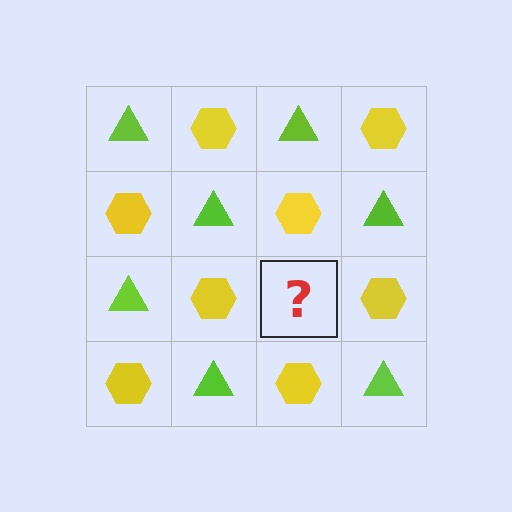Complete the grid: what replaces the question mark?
The question mark should be replaced with a lime triangle.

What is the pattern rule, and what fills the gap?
The rule is that it alternates lime triangle and yellow hexagon in a checkerboard pattern. The gap should be filled with a lime triangle.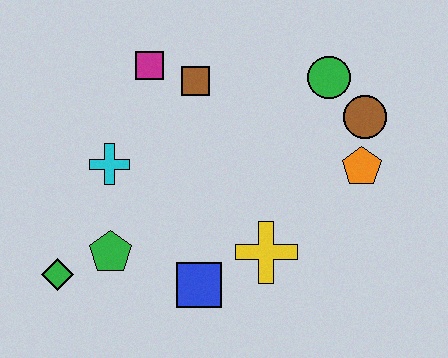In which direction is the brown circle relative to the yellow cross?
The brown circle is above the yellow cross.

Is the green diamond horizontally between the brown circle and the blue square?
No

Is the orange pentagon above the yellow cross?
Yes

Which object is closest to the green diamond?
The green pentagon is closest to the green diamond.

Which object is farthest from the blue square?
The green circle is farthest from the blue square.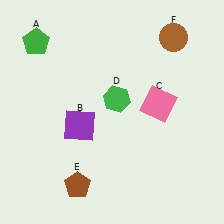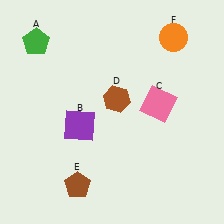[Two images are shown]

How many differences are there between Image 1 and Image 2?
There are 2 differences between the two images.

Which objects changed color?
D changed from green to brown. F changed from brown to orange.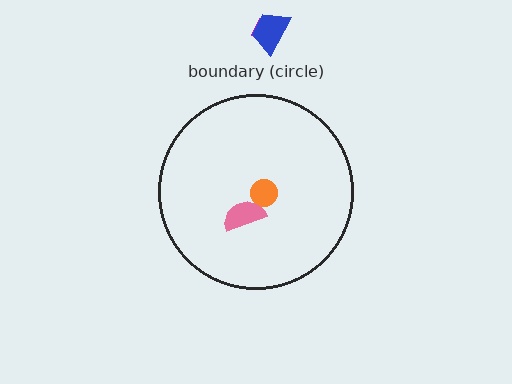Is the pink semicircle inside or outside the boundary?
Inside.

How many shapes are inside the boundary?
2 inside, 2 outside.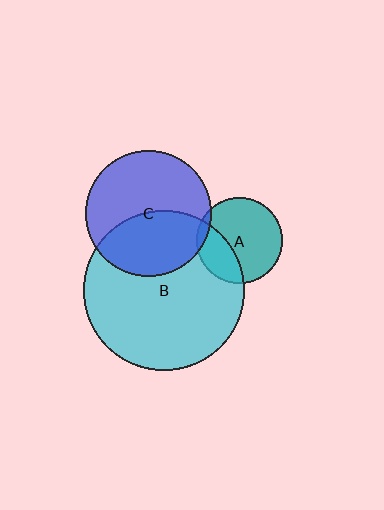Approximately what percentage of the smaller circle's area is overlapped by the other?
Approximately 30%.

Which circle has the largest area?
Circle B (cyan).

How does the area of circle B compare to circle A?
Approximately 3.5 times.